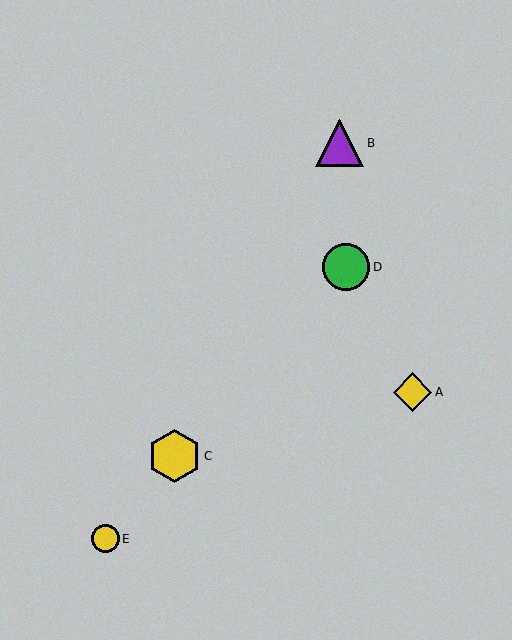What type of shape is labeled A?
Shape A is a yellow diamond.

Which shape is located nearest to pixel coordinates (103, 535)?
The yellow circle (labeled E) at (105, 539) is nearest to that location.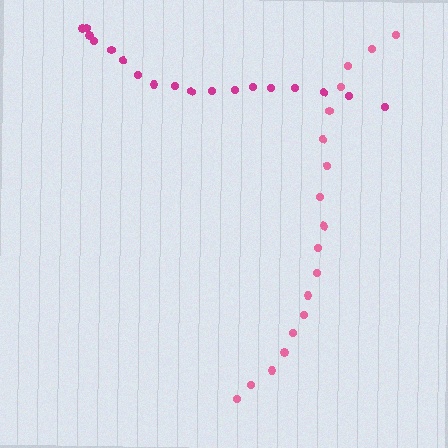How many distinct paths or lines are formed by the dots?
There are 2 distinct paths.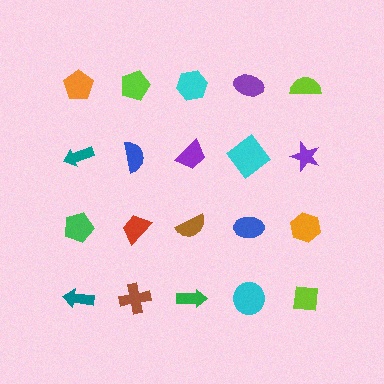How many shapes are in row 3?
5 shapes.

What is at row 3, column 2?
A red trapezoid.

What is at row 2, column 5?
A purple star.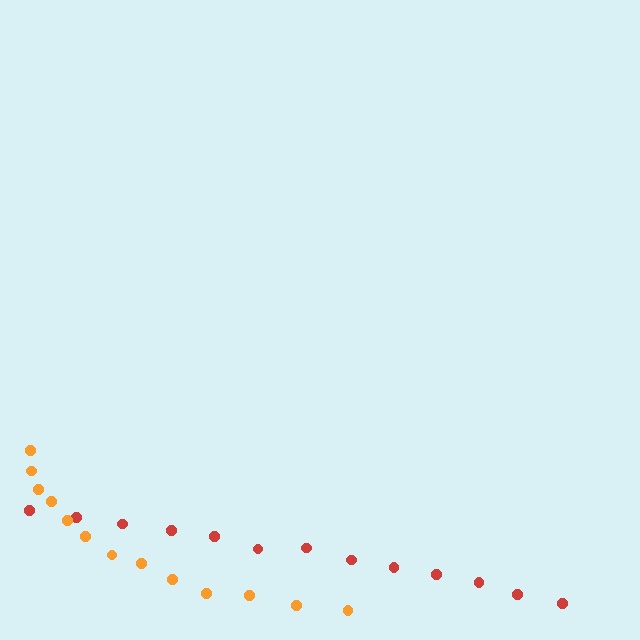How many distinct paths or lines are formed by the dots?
There are 2 distinct paths.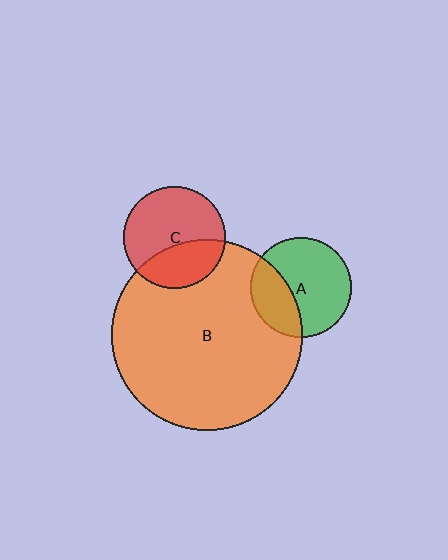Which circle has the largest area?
Circle B (orange).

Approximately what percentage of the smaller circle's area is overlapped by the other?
Approximately 30%.